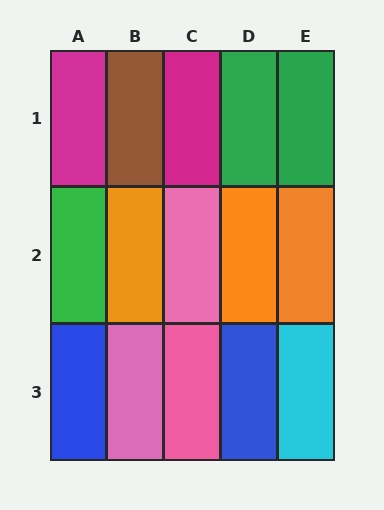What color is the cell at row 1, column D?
Green.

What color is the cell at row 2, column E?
Orange.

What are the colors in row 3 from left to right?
Blue, pink, pink, blue, cyan.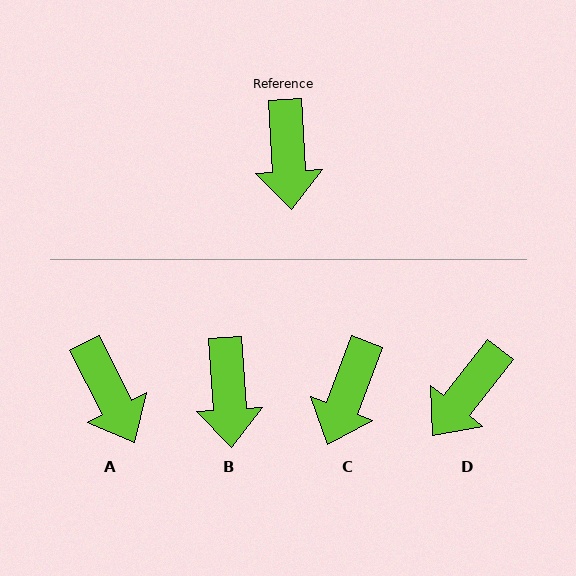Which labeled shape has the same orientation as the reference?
B.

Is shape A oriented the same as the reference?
No, it is off by about 23 degrees.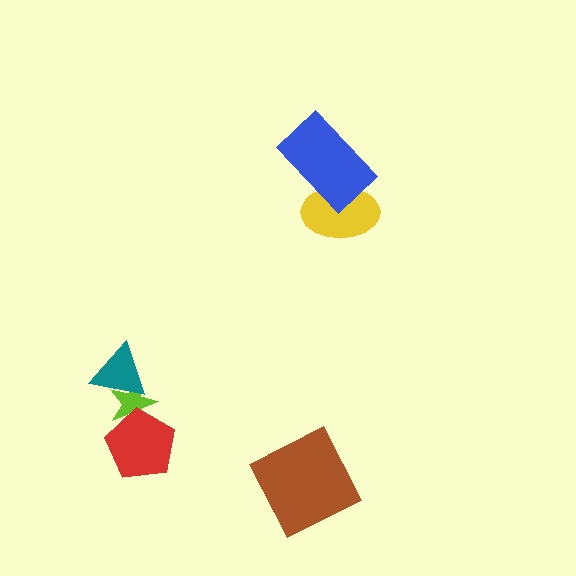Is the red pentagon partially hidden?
No, no other shape covers it.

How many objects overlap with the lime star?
2 objects overlap with the lime star.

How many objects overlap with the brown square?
0 objects overlap with the brown square.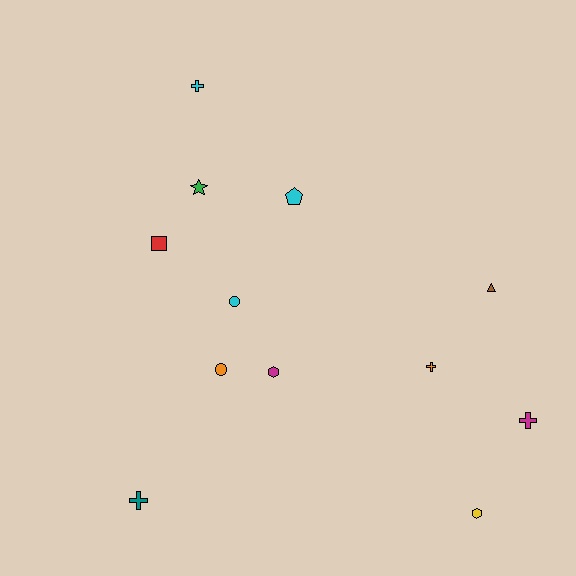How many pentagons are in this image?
There is 1 pentagon.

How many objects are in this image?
There are 12 objects.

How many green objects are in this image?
There is 1 green object.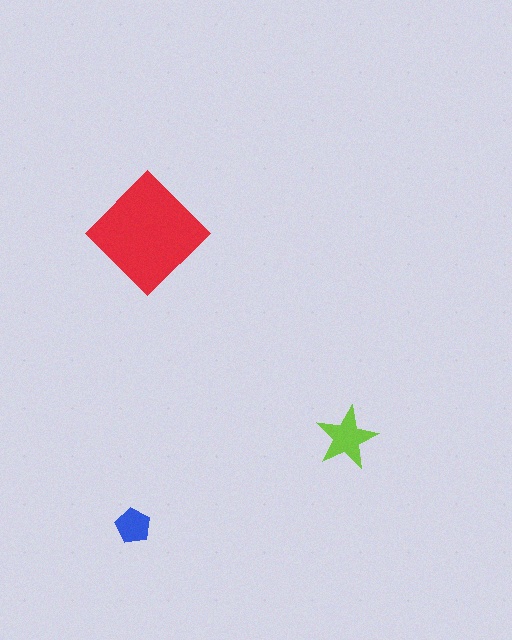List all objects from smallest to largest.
The blue pentagon, the lime star, the red diamond.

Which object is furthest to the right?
The lime star is rightmost.